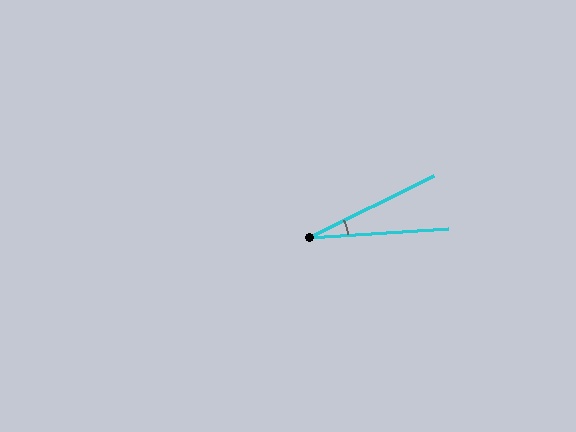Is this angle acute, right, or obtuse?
It is acute.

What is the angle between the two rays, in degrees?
Approximately 23 degrees.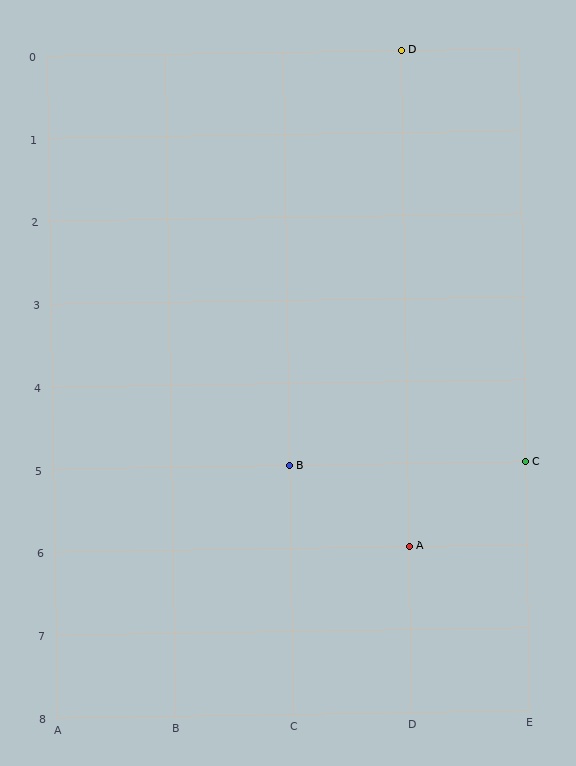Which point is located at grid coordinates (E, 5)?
Point C is at (E, 5).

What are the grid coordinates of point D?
Point D is at grid coordinates (D, 0).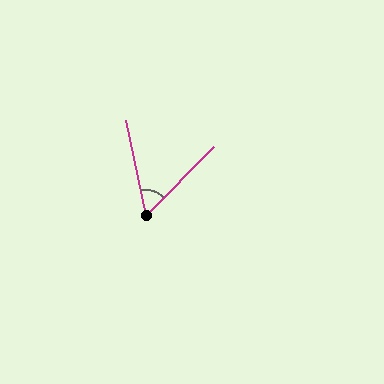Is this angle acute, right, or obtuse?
It is acute.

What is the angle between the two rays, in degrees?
Approximately 56 degrees.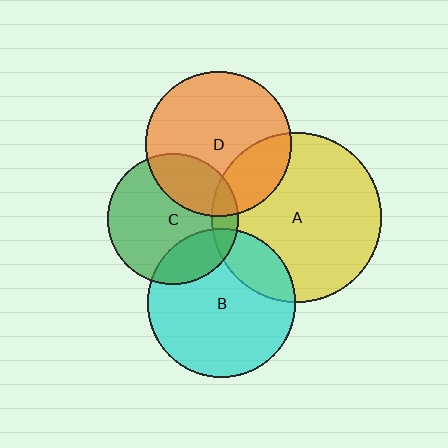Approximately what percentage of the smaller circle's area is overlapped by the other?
Approximately 20%.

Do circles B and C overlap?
Yes.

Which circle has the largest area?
Circle A (yellow).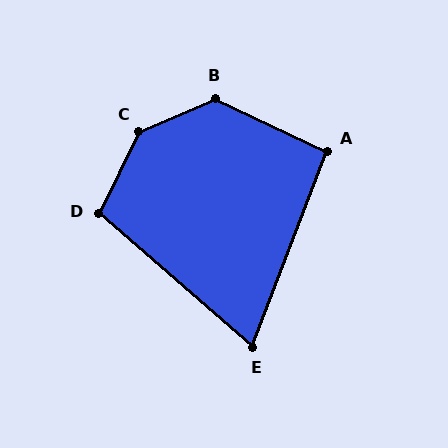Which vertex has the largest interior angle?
C, at approximately 139 degrees.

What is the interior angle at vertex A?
Approximately 95 degrees (approximately right).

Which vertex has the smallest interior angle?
E, at approximately 70 degrees.